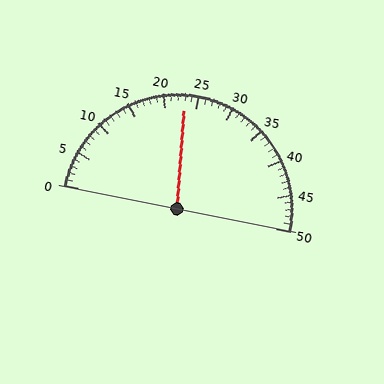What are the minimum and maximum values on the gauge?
The gauge ranges from 0 to 50.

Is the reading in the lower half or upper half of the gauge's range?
The reading is in the lower half of the range (0 to 50).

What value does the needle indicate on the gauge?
The needle indicates approximately 23.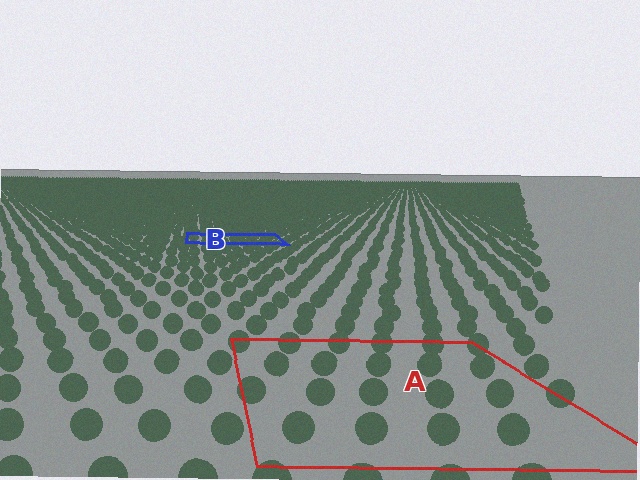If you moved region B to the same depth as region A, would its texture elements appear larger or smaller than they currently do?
They would appear larger. At a closer depth, the same texture elements are projected at a bigger on-screen size.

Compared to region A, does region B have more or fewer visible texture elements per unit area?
Region B has more texture elements per unit area — they are packed more densely because it is farther away.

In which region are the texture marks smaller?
The texture marks are smaller in region B, because it is farther away.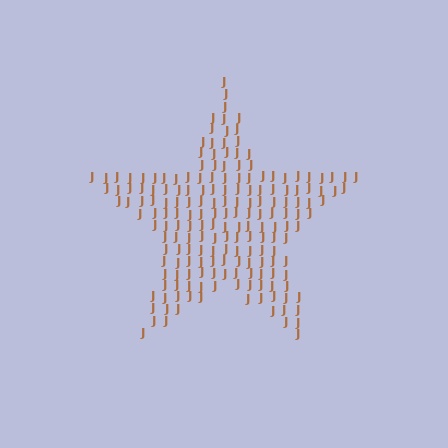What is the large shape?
The large shape is a star.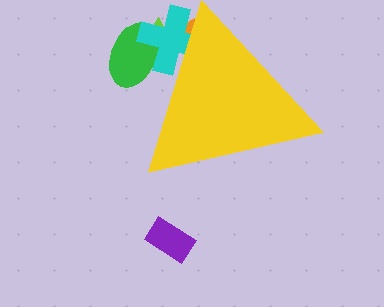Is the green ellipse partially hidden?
Yes, the green ellipse is partially hidden behind the yellow triangle.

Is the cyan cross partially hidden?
Yes, the cyan cross is partially hidden behind the yellow triangle.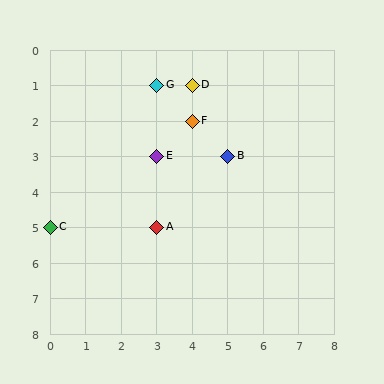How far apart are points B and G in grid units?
Points B and G are 2 columns and 2 rows apart (about 2.8 grid units diagonally).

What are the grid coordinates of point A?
Point A is at grid coordinates (3, 5).